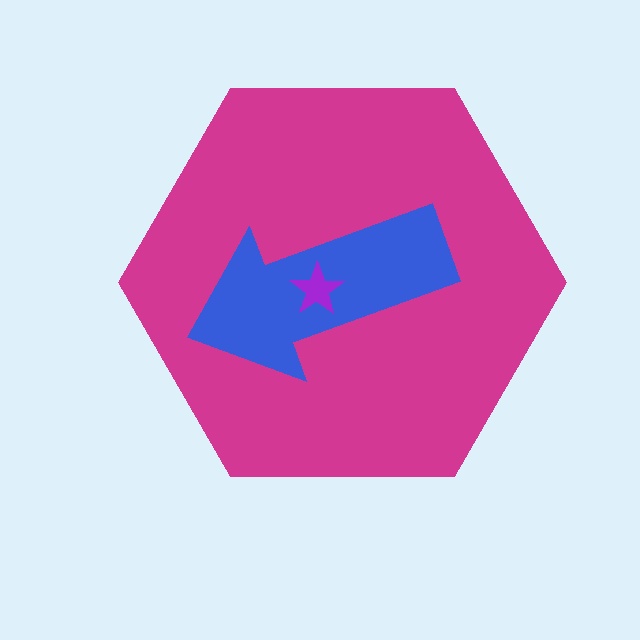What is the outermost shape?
The magenta hexagon.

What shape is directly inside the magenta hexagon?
The blue arrow.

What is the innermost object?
The purple star.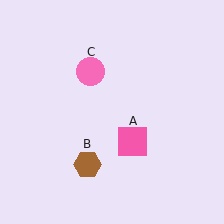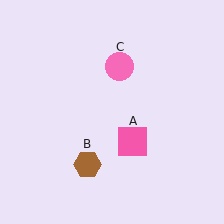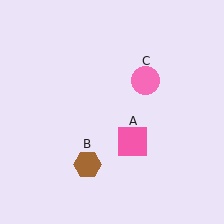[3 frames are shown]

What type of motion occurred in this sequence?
The pink circle (object C) rotated clockwise around the center of the scene.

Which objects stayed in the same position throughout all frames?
Pink square (object A) and brown hexagon (object B) remained stationary.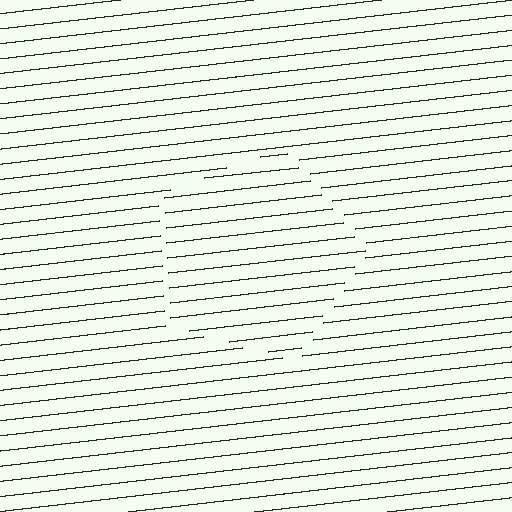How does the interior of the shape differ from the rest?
The interior of the shape contains the same grating, shifted by half a period — the contour is defined by the phase discontinuity where line-ends from the inner and outer gratings abut.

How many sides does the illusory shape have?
5 sides — the line-ends trace a pentagon.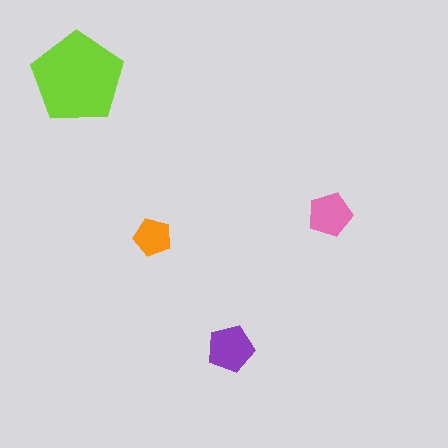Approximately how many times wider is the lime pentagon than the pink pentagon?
About 2 times wider.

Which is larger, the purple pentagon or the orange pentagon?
The purple one.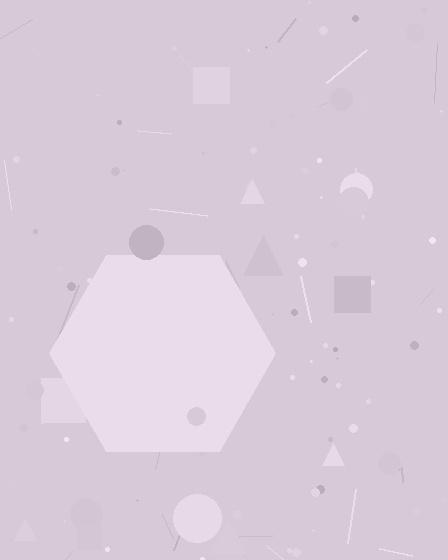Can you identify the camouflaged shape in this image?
The camouflaged shape is a hexagon.